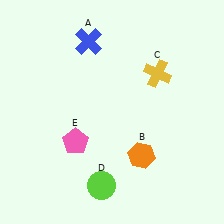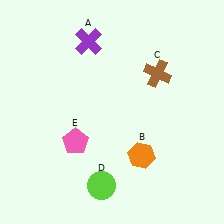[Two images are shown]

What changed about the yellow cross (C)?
In Image 1, C is yellow. In Image 2, it changed to brown.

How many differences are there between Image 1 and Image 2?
There are 2 differences between the two images.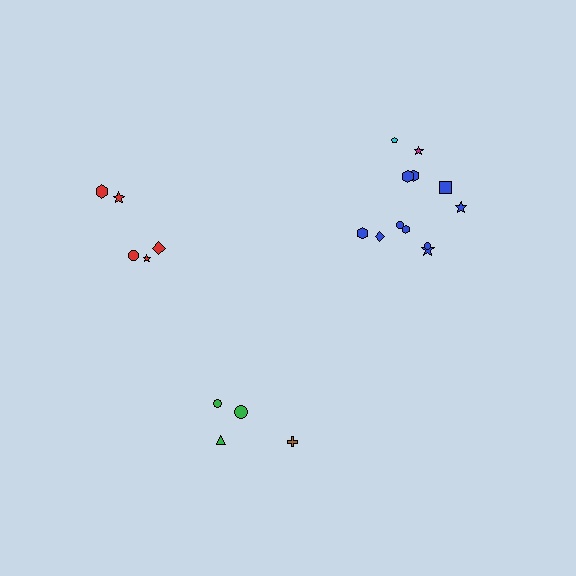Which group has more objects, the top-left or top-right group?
The top-right group.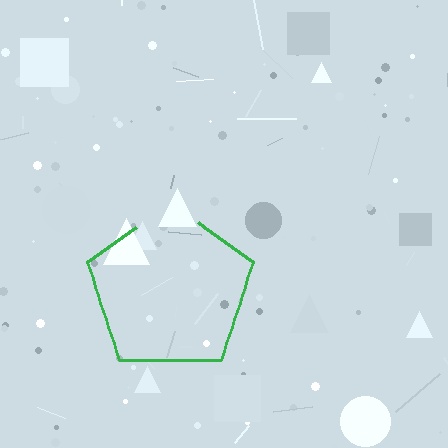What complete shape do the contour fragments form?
The contour fragments form a pentagon.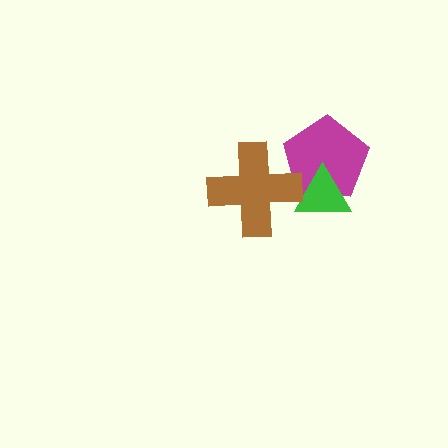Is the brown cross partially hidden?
No, no other shape covers it.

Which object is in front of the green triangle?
The brown cross is in front of the green triangle.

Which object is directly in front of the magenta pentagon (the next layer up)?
The green triangle is directly in front of the magenta pentagon.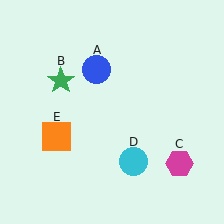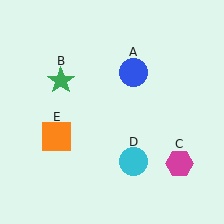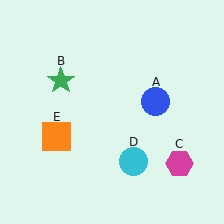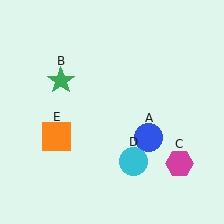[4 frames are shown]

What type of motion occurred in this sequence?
The blue circle (object A) rotated clockwise around the center of the scene.